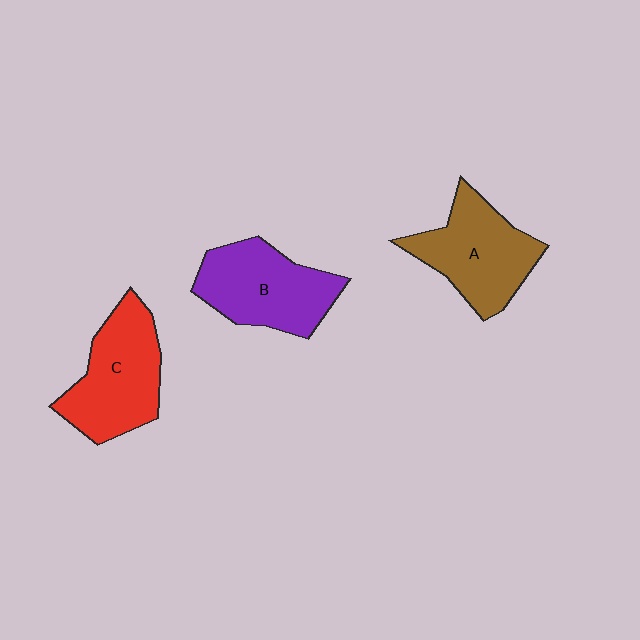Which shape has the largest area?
Shape C (red).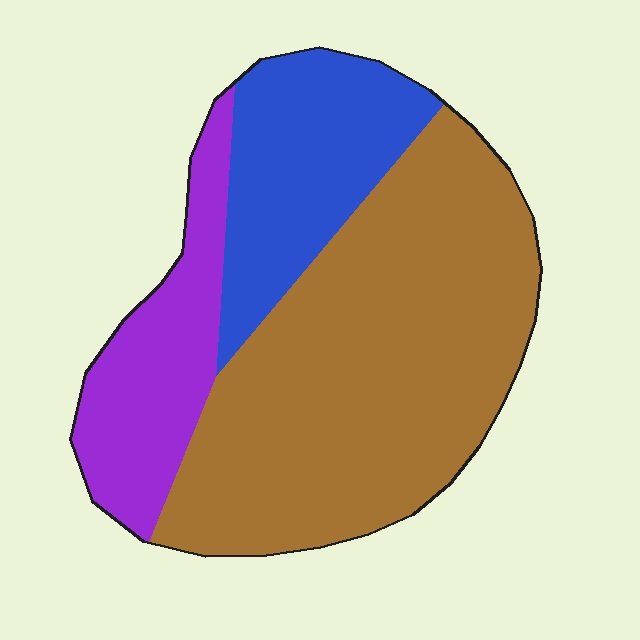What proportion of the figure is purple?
Purple covers roughly 20% of the figure.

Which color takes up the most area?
Brown, at roughly 60%.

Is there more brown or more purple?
Brown.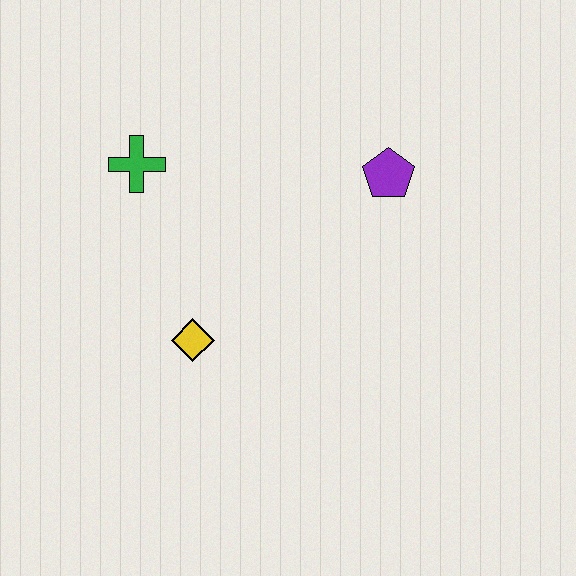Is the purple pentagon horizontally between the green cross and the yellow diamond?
No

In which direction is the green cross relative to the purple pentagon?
The green cross is to the left of the purple pentagon.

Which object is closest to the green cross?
The yellow diamond is closest to the green cross.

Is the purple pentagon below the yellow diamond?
No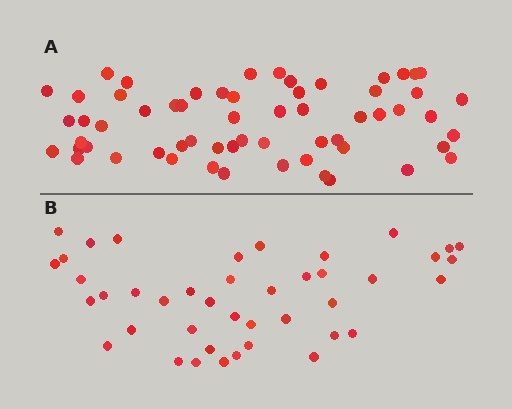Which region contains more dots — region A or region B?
Region A (the top region) has more dots.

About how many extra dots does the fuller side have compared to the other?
Region A has approximately 20 more dots than region B.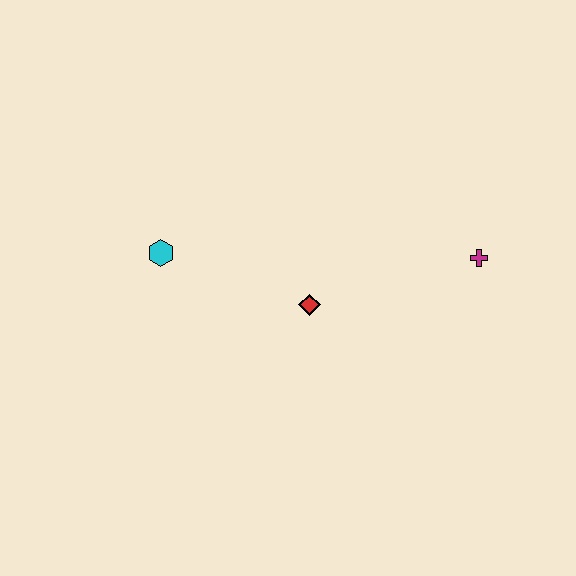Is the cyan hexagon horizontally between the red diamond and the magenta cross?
No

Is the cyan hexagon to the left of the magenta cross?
Yes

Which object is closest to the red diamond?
The cyan hexagon is closest to the red diamond.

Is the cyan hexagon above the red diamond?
Yes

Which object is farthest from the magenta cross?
The cyan hexagon is farthest from the magenta cross.